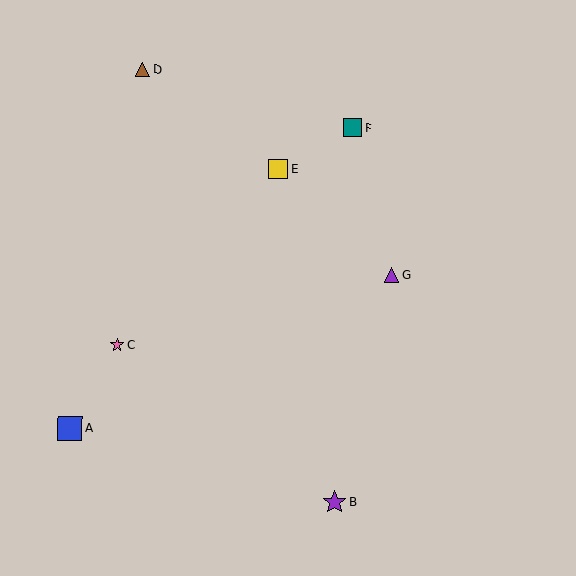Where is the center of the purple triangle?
The center of the purple triangle is at (392, 275).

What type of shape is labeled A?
Shape A is a blue square.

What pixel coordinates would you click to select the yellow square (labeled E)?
Click at (278, 168) to select the yellow square E.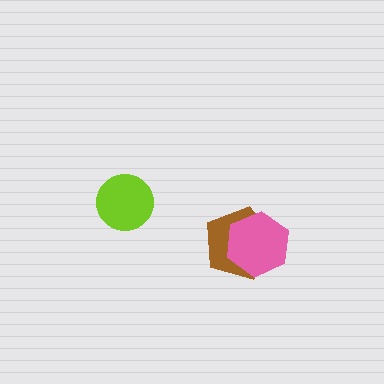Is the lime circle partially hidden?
No, no other shape covers it.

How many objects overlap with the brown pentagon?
1 object overlaps with the brown pentagon.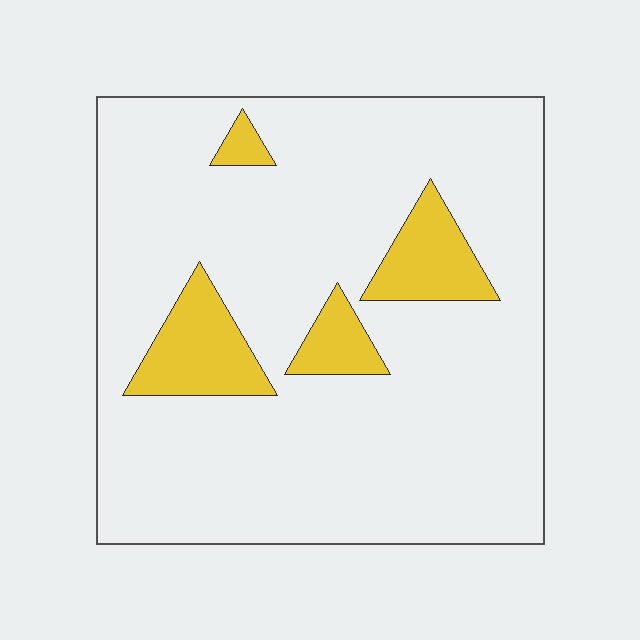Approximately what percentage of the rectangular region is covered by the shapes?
Approximately 15%.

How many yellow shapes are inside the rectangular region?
4.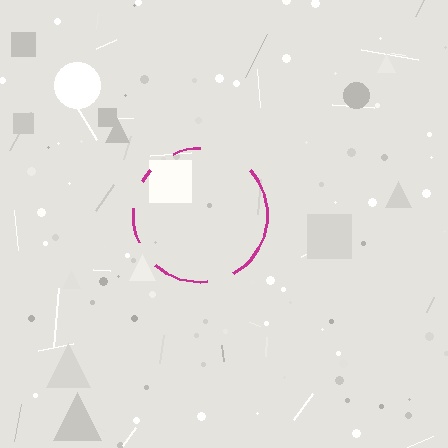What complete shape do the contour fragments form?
The contour fragments form a circle.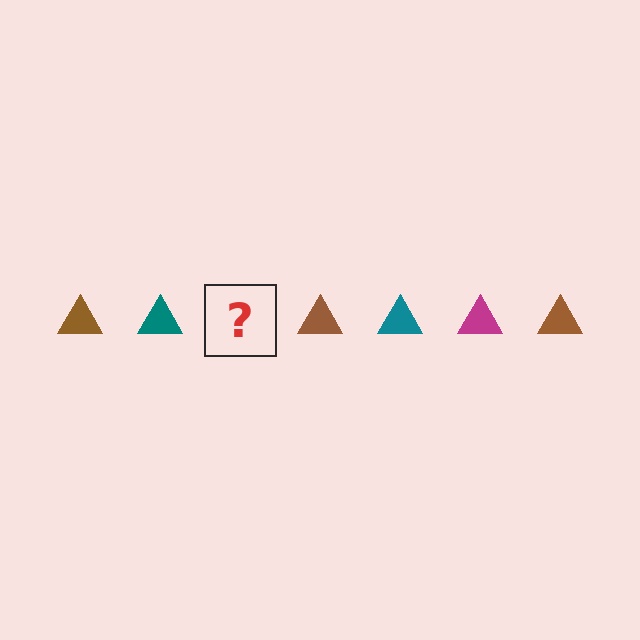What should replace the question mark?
The question mark should be replaced with a magenta triangle.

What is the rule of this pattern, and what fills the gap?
The rule is that the pattern cycles through brown, teal, magenta triangles. The gap should be filled with a magenta triangle.